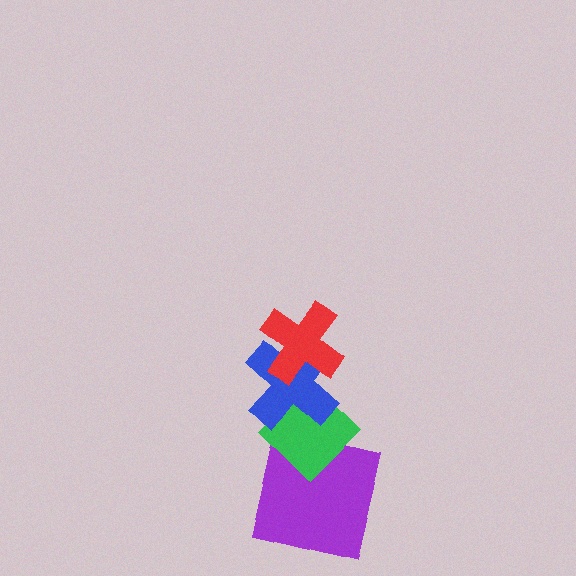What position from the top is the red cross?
The red cross is 1st from the top.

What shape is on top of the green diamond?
The blue cross is on top of the green diamond.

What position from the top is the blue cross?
The blue cross is 2nd from the top.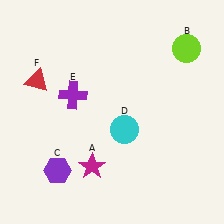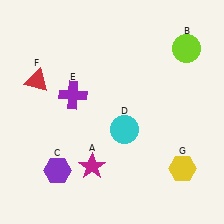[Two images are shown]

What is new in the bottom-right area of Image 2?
A yellow hexagon (G) was added in the bottom-right area of Image 2.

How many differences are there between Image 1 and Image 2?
There is 1 difference between the two images.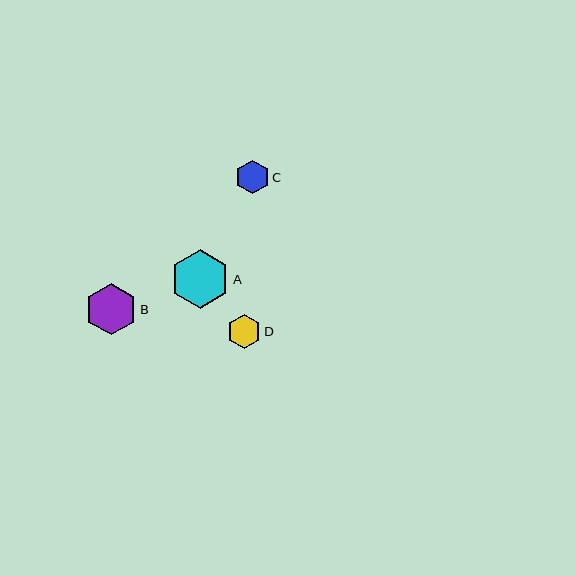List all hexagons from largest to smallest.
From largest to smallest: A, B, D, C.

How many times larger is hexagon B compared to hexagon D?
Hexagon B is approximately 1.5 times the size of hexagon D.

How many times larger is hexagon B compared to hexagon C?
Hexagon B is approximately 1.5 times the size of hexagon C.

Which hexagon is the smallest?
Hexagon C is the smallest with a size of approximately 34 pixels.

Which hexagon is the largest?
Hexagon A is the largest with a size of approximately 59 pixels.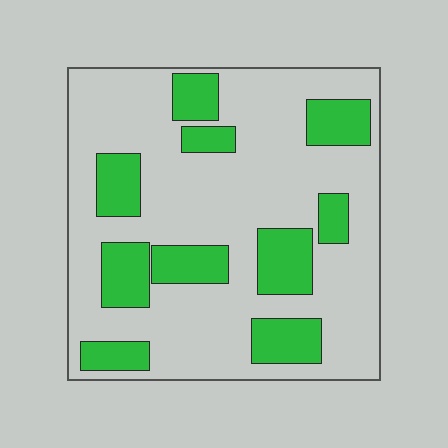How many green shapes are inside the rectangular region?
10.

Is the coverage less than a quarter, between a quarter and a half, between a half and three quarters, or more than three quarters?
Between a quarter and a half.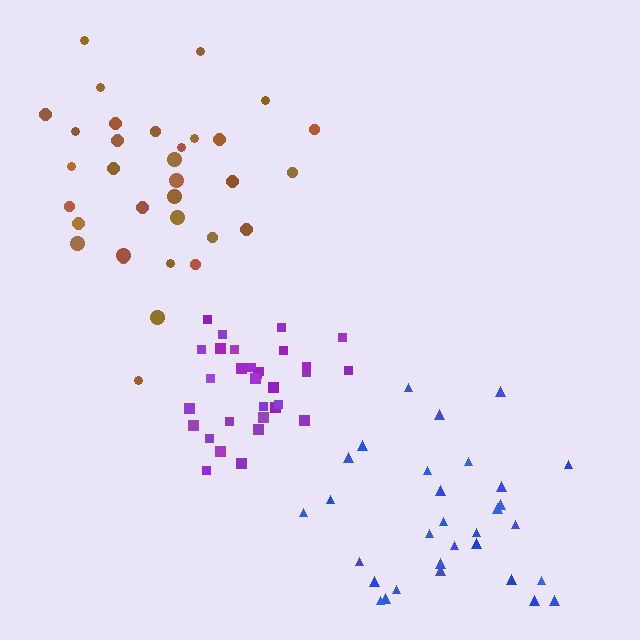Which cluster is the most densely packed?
Purple.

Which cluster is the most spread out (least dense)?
Blue.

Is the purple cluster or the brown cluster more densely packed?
Purple.